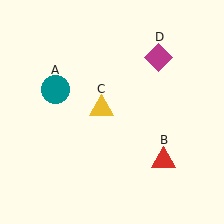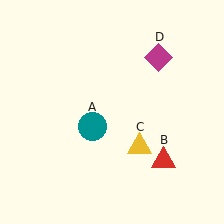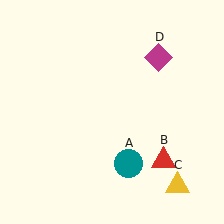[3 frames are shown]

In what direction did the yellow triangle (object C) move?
The yellow triangle (object C) moved down and to the right.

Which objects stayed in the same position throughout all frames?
Red triangle (object B) and magenta diamond (object D) remained stationary.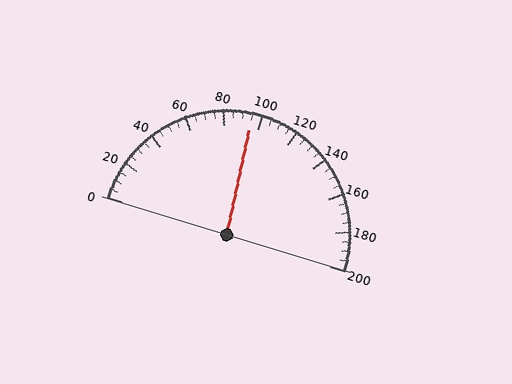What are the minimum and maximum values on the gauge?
The gauge ranges from 0 to 200.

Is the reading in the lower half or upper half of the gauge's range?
The reading is in the lower half of the range (0 to 200).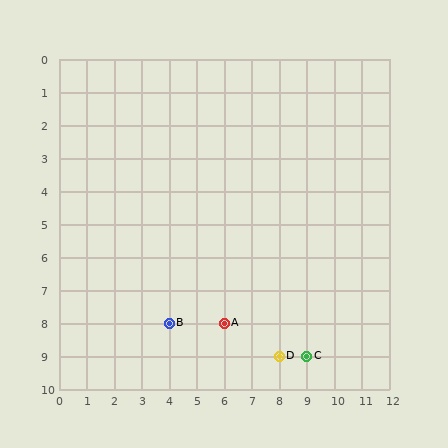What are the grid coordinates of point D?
Point D is at grid coordinates (8, 9).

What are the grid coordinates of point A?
Point A is at grid coordinates (6, 8).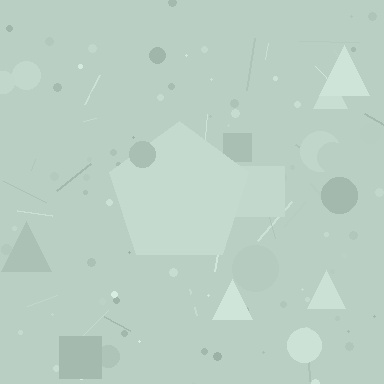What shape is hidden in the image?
A pentagon is hidden in the image.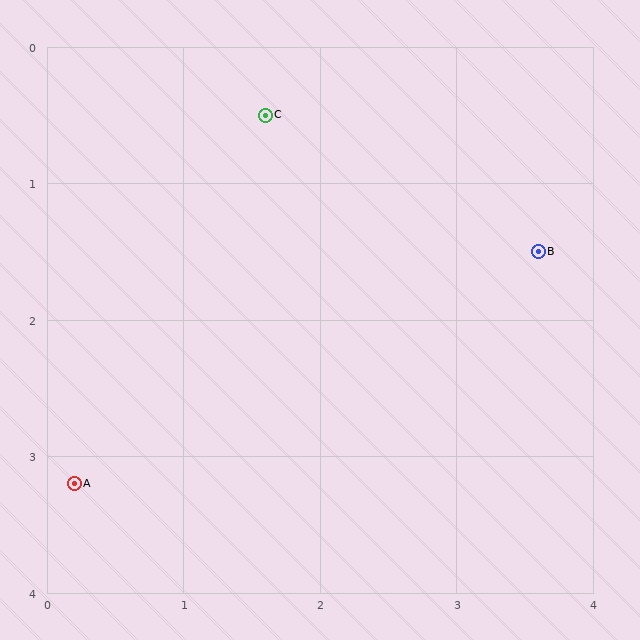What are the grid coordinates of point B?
Point B is at approximately (3.6, 1.5).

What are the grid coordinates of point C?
Point C is at approximately (1.6, 0.5).